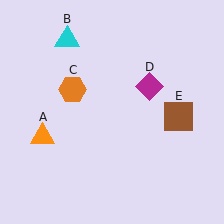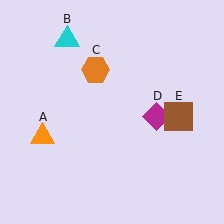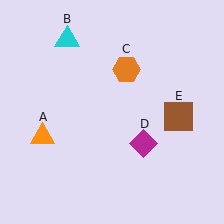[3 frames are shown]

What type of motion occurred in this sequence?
The orange hexagon (object C), magenta diamond (object D) rotated clockwise around the center of the scene.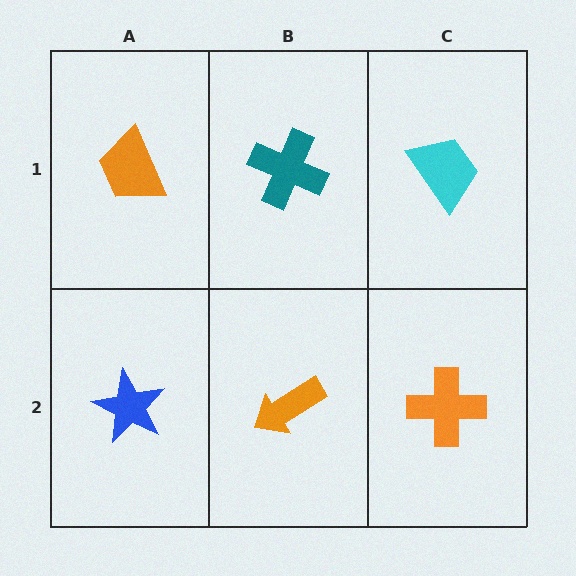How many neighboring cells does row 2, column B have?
3.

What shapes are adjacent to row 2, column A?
An orange trapezoid (row 1, column A), an orange arrow (row 2, column B).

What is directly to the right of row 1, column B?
A cyan trapezoid.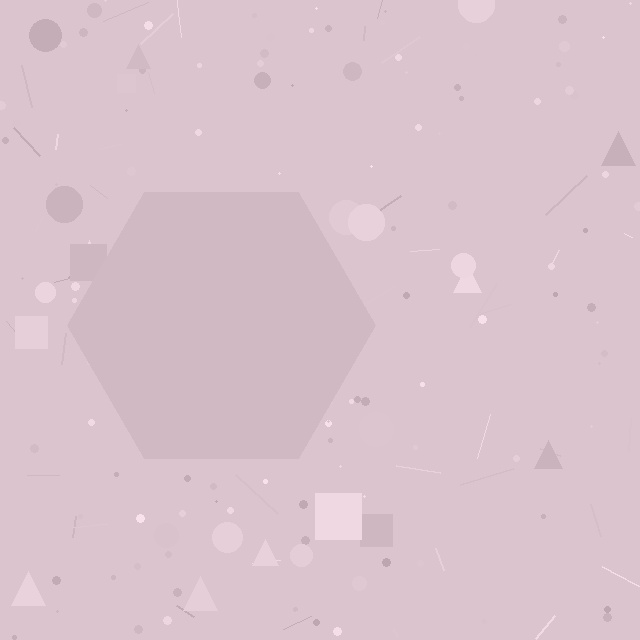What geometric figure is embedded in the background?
A hexagon is embedded in the background.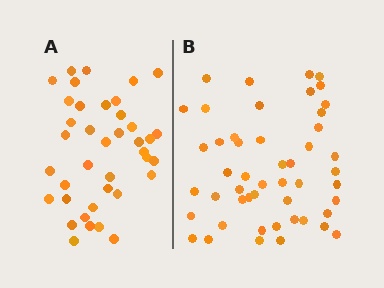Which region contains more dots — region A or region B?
Region B (the right region) has more dots.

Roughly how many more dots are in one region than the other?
Region B has roughly 10 or so more dots than region A.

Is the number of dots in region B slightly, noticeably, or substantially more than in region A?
Region B has noticeably more, but not dramatically so. The ratio is roughly 1.3 to 1.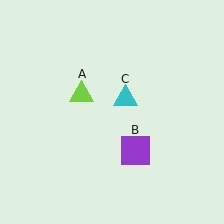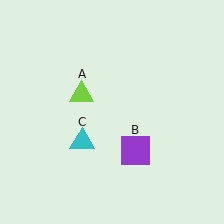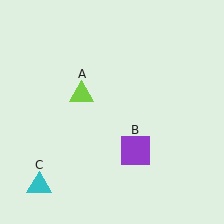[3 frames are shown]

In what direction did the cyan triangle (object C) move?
The cyan triangle (object C) moved down and to the left.